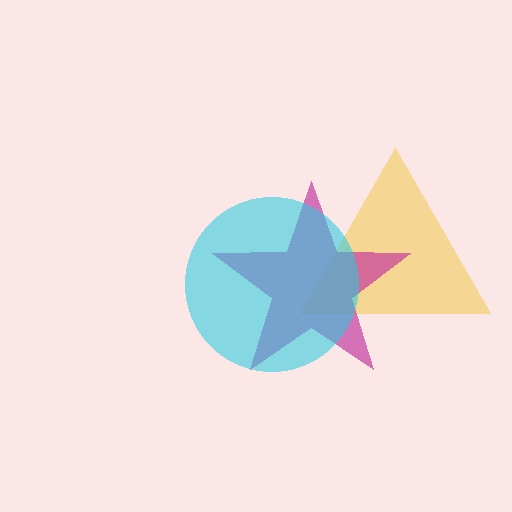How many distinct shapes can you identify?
There are 3 distinct shapes: a yellow triangle, a magenta star, a cyan circle.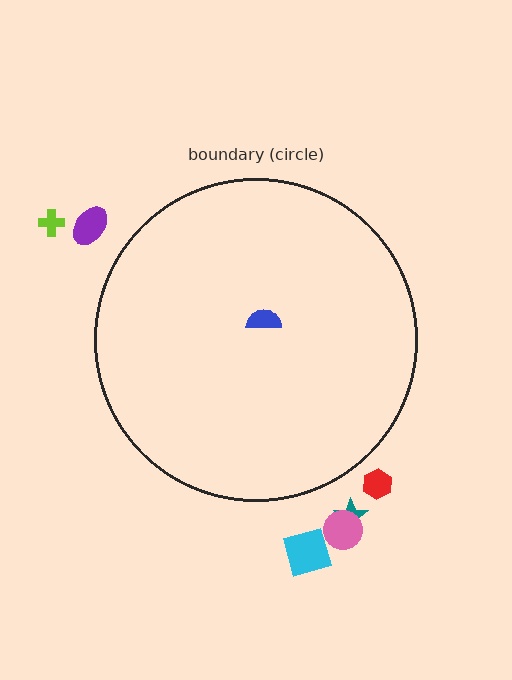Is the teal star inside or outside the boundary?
Outside.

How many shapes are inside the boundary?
1 inside, 6 outside.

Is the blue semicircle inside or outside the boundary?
Inside.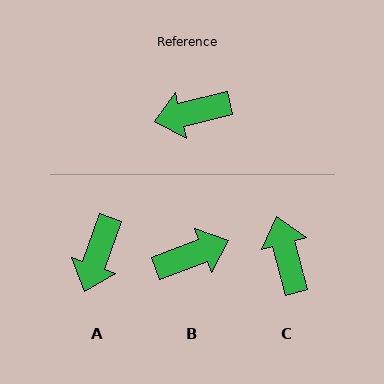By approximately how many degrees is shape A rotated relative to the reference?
Approximately 57 degrees counter-clockwise.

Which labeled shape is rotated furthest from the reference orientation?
B, about 172 degrees away.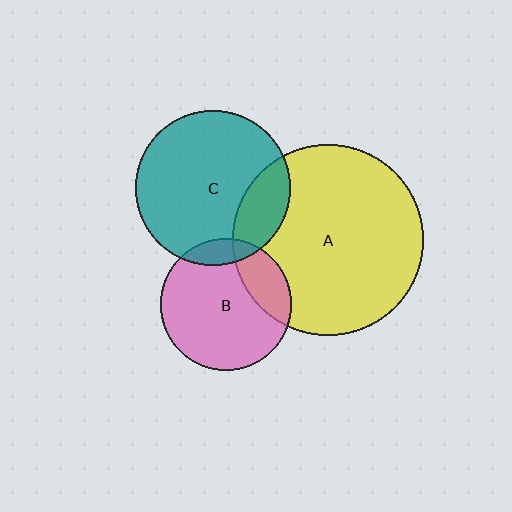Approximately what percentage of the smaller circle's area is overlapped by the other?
Approximately 10%.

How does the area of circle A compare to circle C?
Approximately 1.5 times.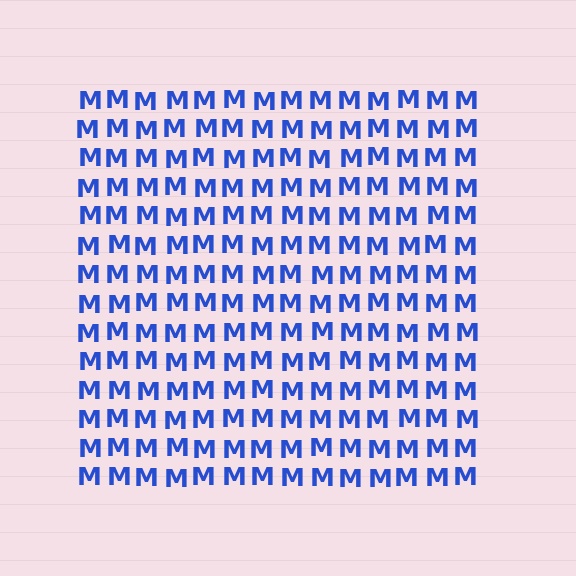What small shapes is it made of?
It is made of small letter M's.